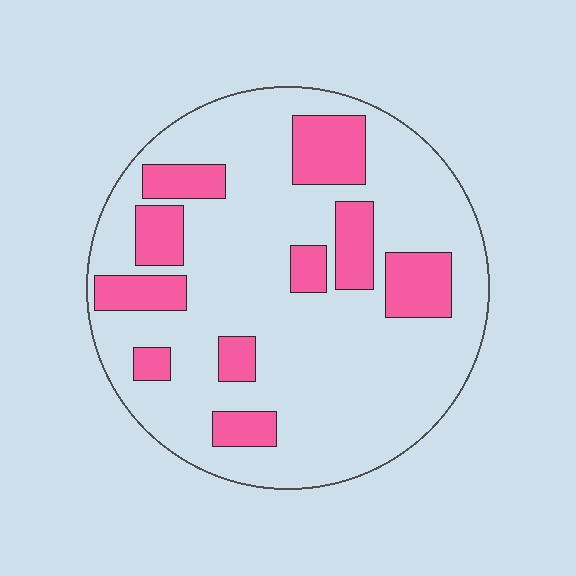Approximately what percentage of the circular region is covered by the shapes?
Approximately 25%.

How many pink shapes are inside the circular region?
10.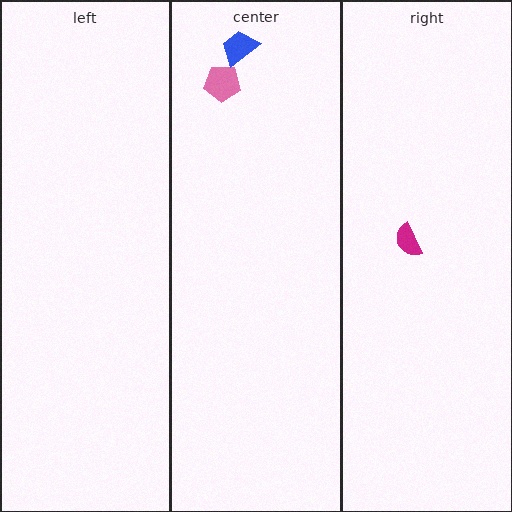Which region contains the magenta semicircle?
The right region.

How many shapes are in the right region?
1.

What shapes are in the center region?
The pink pentagon, the blue trapezoid.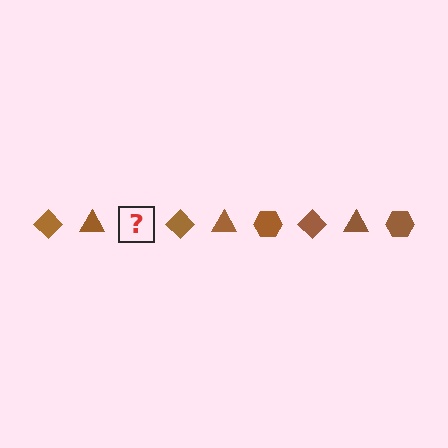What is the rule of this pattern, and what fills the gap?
The rule is that the pattern cycles through diamond, triangle, hexagon shapes in brown. The gap should be filled with a brown hexagon.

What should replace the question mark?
The question mark should be replaced with a brown hexagon.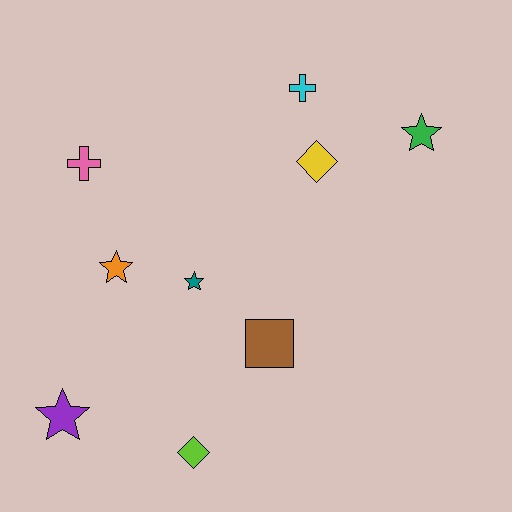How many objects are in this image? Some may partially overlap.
There are 9 objects.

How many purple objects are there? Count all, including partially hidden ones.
There is 1 purple object.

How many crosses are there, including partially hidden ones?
There are 2 crosses.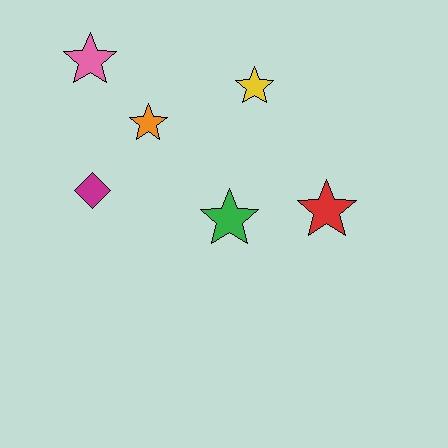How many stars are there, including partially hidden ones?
There are 5 stars.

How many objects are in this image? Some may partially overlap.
There are 6 objects.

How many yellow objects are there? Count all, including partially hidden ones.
There is 1 yellow object.